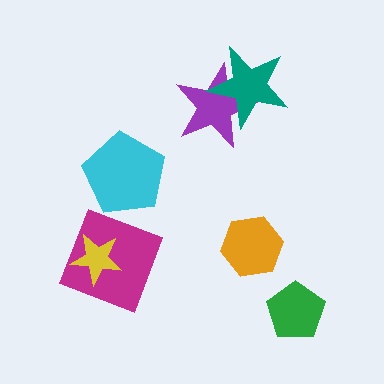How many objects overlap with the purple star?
1 object overlaps with the purple star.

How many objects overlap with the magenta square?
1 object overlaps with the magenta square.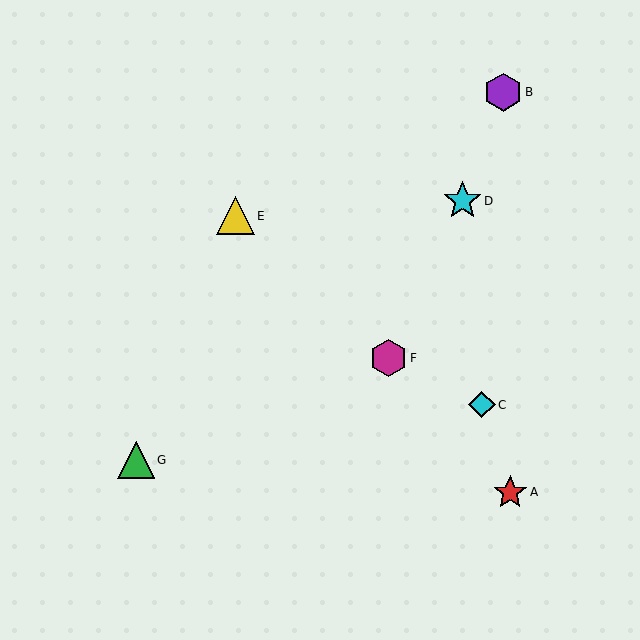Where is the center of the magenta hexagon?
The center of the magenta hexagon is at (389, 358).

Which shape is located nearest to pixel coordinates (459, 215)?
The cyan star (labeled D) at (462, 201) is nearest to that location.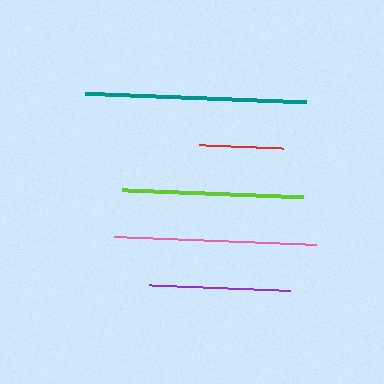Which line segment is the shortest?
The red line is the shortest at approximately 85 pixels.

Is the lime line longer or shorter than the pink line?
The pink line is longer than the lime line.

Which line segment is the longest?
The teal line is the longest at approximately 221 pixels.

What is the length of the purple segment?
The purple segment is approximately 141 pixels long.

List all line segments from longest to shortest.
From longest to shortest: teal, pink, lime, purple, red.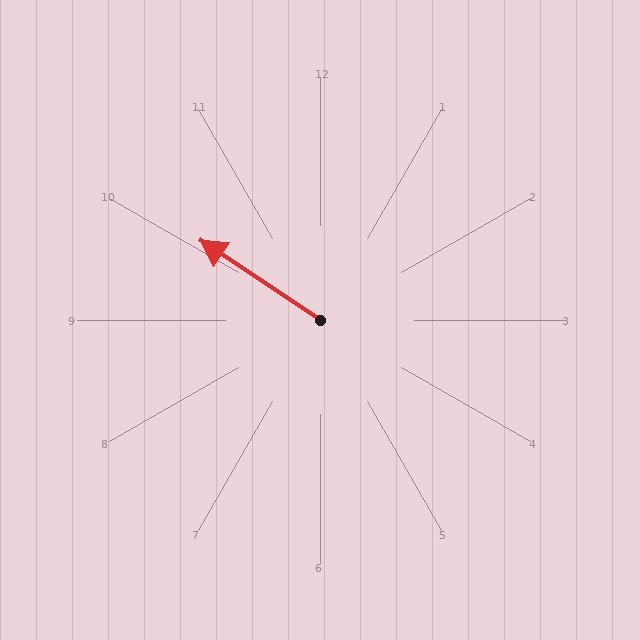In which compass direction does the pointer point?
Northwest.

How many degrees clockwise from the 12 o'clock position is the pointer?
Approximately 304 degrees.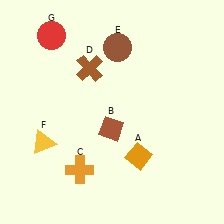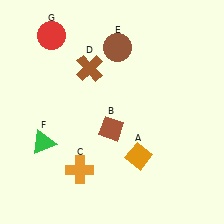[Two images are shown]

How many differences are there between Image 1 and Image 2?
There is 1 difference between the two images.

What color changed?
The triangle (F) changed from yellow in Image 1 to green in Image 2.